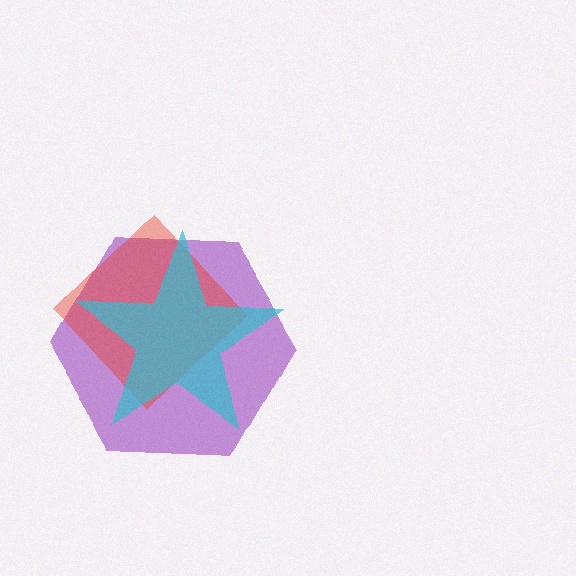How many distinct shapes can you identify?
There are 3 distinct shapes: a purple hexagon, a red diamond, a cyan star.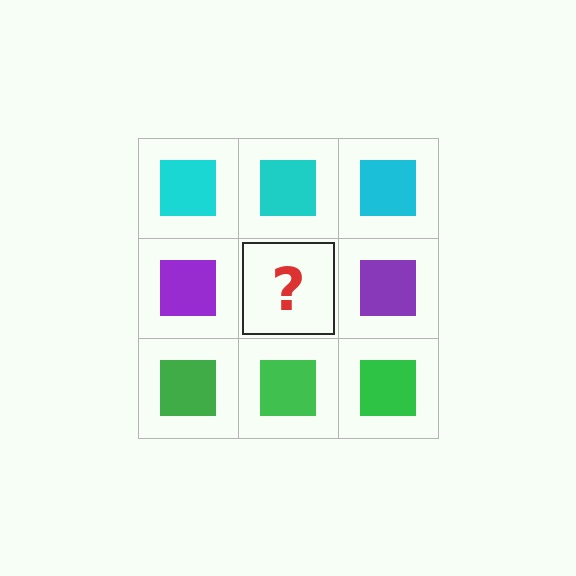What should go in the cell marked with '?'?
The missing cell should contain a purple square.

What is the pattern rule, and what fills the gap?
The rule is that each row has a consistent color. The gap should be filled with a purple square.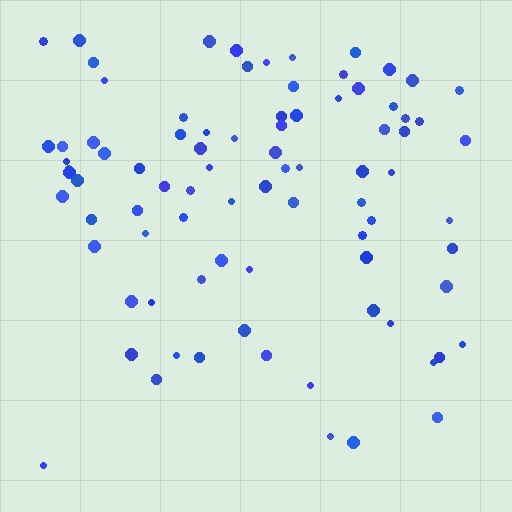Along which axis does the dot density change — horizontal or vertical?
Vertical.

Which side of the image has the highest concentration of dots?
The top.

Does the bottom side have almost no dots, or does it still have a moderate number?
Still a moderate number, just noticeably fewer than the top.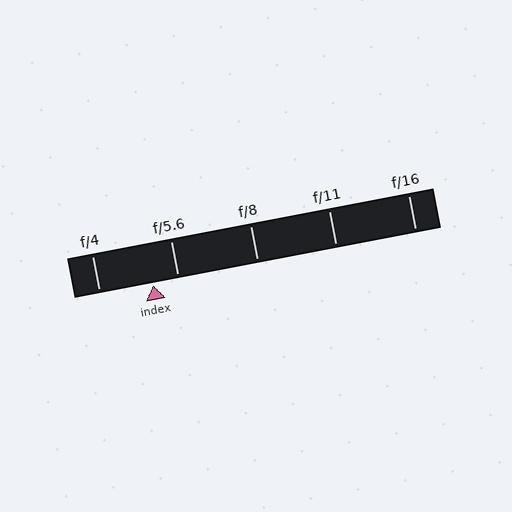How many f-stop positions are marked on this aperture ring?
There are 5 f-stop positions marked.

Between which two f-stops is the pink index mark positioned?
The index mark is between f/4 and f/5.6.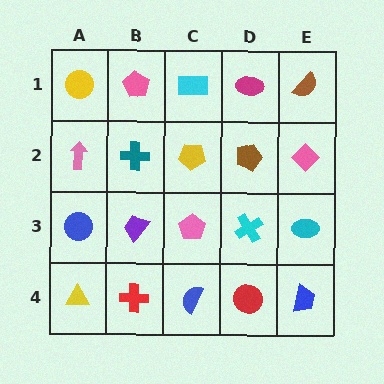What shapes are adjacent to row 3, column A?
A pink arrow (row 2, column A), a yellow triangle (row 4, column A), a purple trapezoid (row 3, column B).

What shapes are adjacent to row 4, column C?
A pink pentagon (row 3, column C), a red cross (row 4, column B), a red circle (row 4, column D).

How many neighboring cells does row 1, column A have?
2.